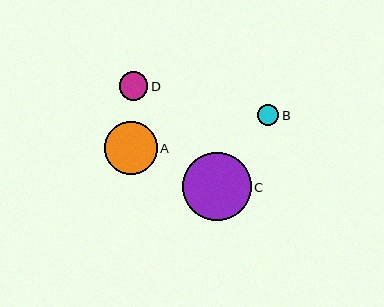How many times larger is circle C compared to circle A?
Circle C is approximately 1.3 times the size of circle A.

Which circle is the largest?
Circle C is the largest with a size of approximately 69 pixels.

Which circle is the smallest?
Circle B is the smallest with a size of approximately 21 pixels.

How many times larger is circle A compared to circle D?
Circle A is approximately 1.9 times the size of circle D.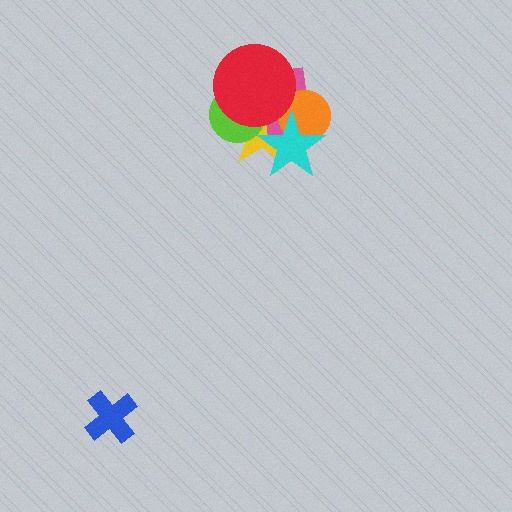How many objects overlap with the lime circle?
3 objects overlap with the lime circle.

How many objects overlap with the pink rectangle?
5 objects overlap with the pink rectangle.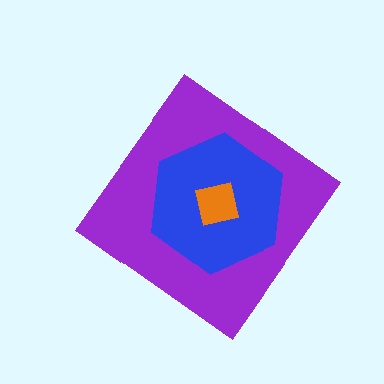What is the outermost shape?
The purple diamond.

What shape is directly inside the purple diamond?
The blue hexagon.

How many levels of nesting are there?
3.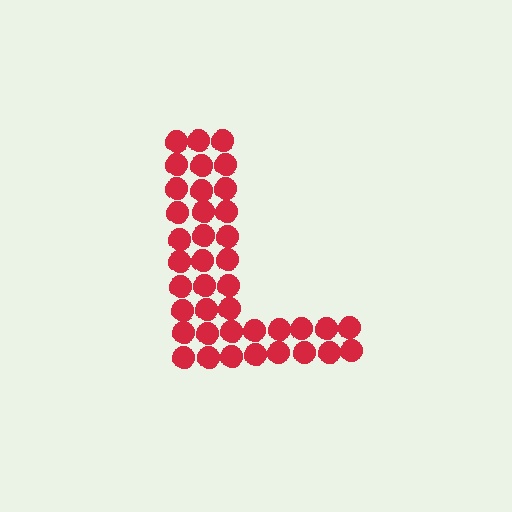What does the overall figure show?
The overall figure shows the letter L.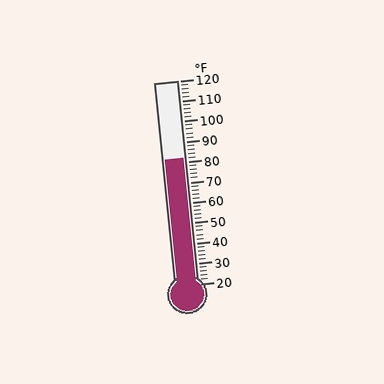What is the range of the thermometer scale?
The thermometer scale ranges from 20°F to 120°F.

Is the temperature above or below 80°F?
The temperature is above 80°F.